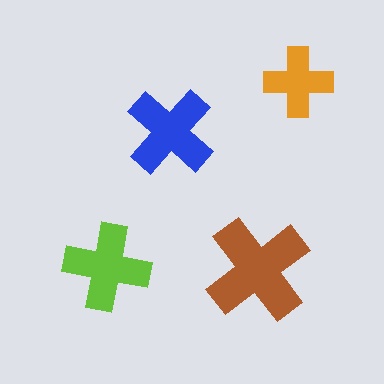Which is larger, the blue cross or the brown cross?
The brown one.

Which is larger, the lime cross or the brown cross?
The brown one.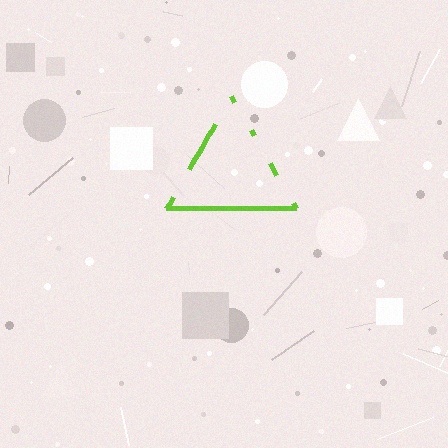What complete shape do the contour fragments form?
The contour fragments form a triangle.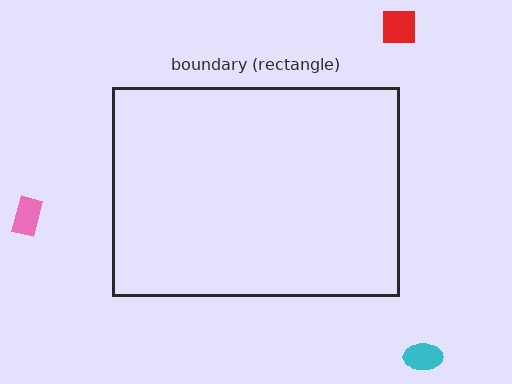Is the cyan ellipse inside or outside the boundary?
Outside.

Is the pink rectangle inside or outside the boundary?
Outside.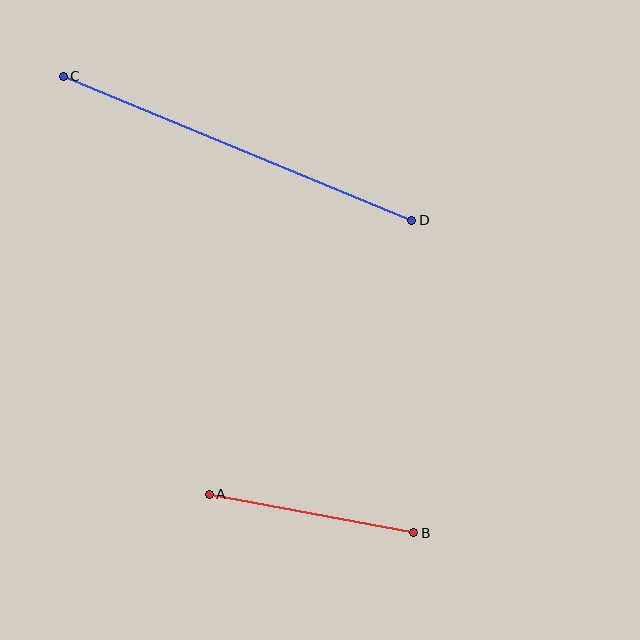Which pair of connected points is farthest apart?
Points C and D are farthest apart.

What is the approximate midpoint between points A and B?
The midpoint is at approximately (312, 514) pixels.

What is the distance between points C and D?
The distance is approximately 377 pixels.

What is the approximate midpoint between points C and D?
The midpoint is at approximately (237, 148) pixels.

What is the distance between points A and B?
The distance is approximately 208 pixels.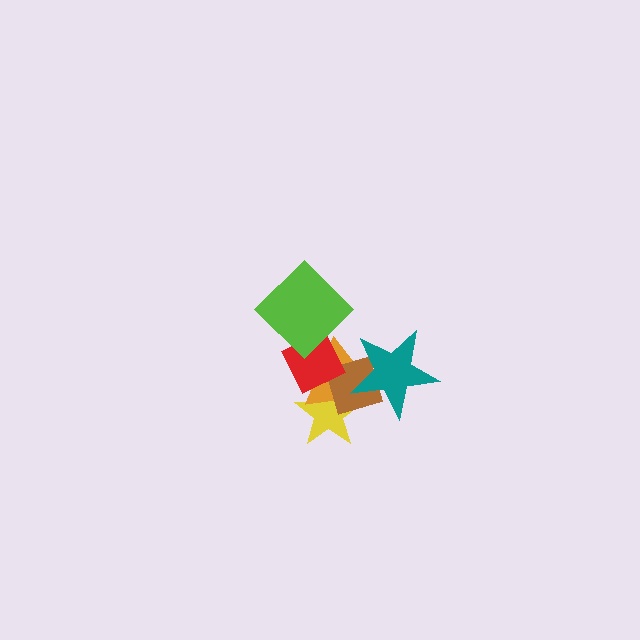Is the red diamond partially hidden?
Yes, it is partially covered by another shape.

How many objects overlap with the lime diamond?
2 objects overlap with the lime diamond.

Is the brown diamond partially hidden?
Yes, it is partially covered by another shape.